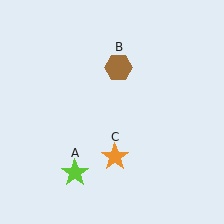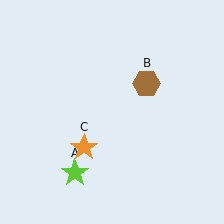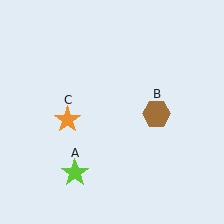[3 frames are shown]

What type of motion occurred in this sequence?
The brown hexagon (object B), orange star (object C) rotated clockwise around the center of the scene.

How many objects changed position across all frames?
2 objects changed position: brown hexagon (object B), orange star (object C).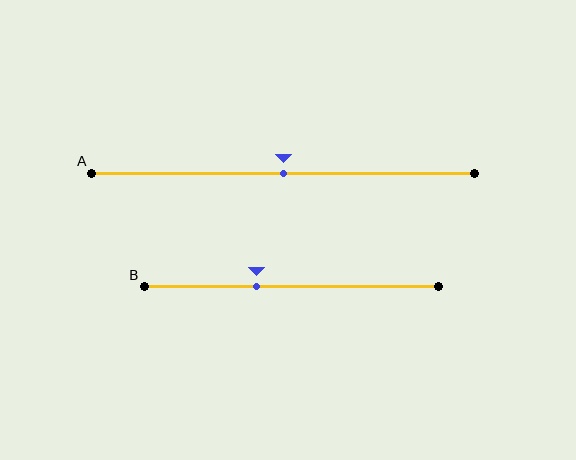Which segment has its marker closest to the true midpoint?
Segment A has its marker closest to the true midpoint.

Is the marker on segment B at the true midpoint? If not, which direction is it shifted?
No, the marker on segment B is shifted to the left by about 12% of the segment length.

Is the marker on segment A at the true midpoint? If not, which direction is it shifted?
Yes, the marker on segment A is at the true midpoint.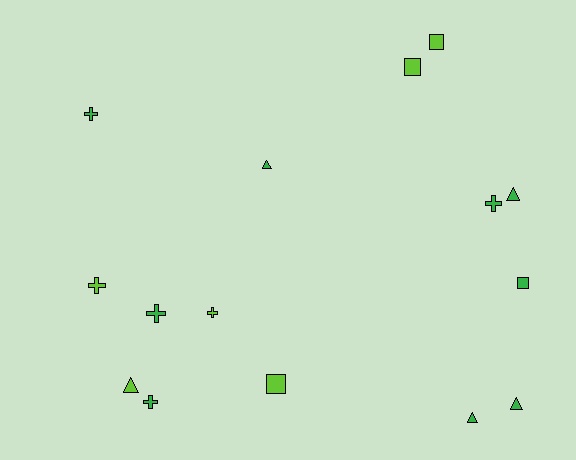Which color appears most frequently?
Green, with 9 objects.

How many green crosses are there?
There are 4 green crosses.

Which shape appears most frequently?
Cross, with 6 objects.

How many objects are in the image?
There are 15 objects.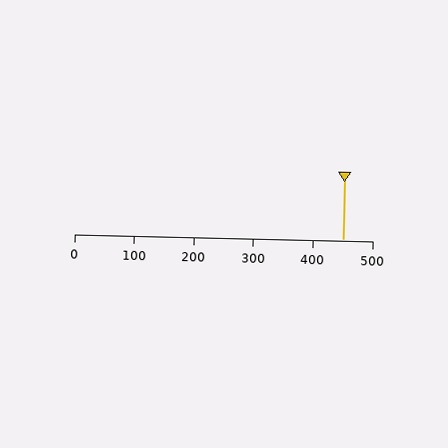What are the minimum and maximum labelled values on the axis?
The axis runs from 0 to 500.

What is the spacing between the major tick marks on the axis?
The major ticks are spaced 100 apart.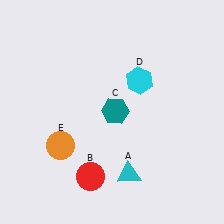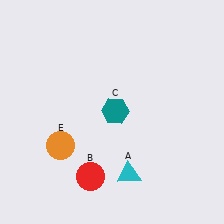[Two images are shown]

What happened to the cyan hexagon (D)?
The cyan hexagon (D) was removed in Image 2. It was in the top-right area of Image 1.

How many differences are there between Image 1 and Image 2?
There is 1 difference between the two images.